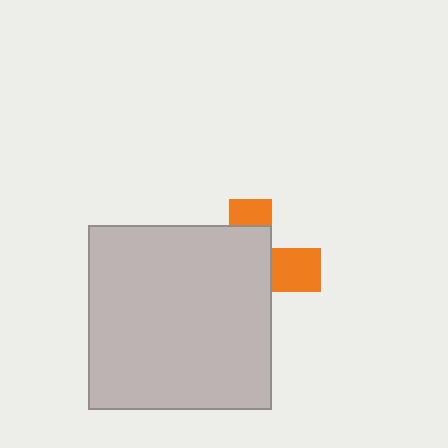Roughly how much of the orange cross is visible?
A small part of it is visible (roughly 32%).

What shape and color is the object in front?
The object in front is a light gray square.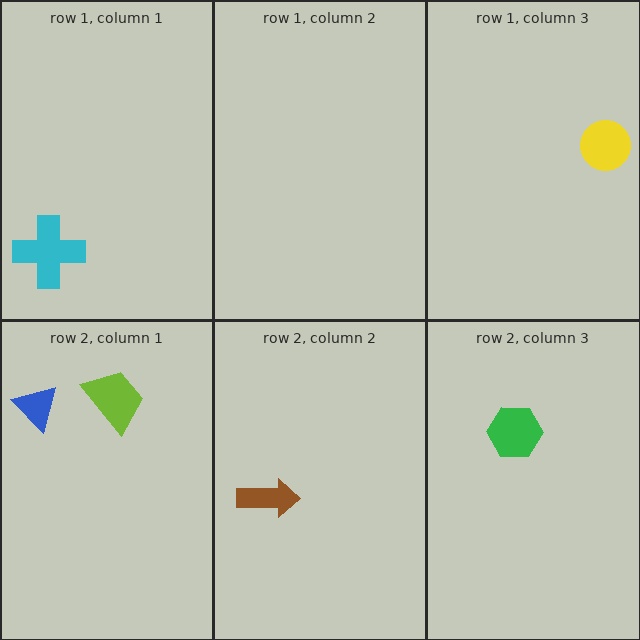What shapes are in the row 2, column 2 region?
The brown arrow.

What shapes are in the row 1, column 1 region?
The cyan cross.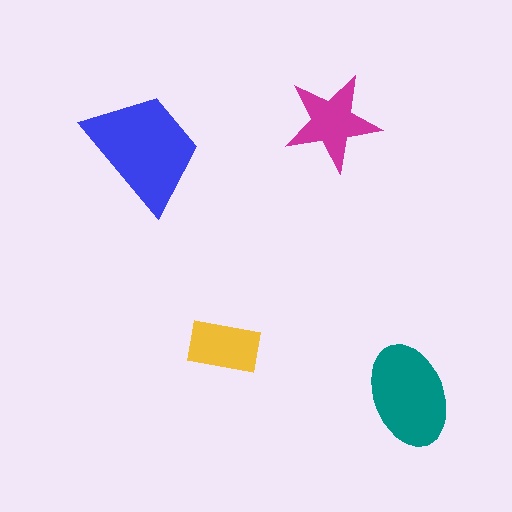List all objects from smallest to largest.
The yellow rectangle, the magenta star, the teal ellipse, the blue trapezoid.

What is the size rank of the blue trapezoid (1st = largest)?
1st.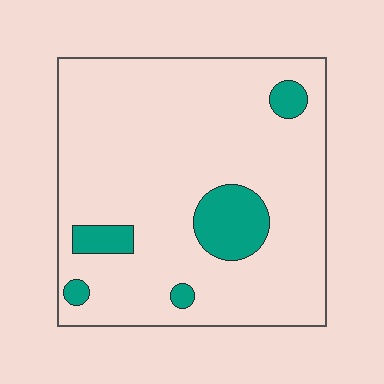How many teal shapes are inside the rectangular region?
5.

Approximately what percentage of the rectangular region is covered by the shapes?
Approximately 10%.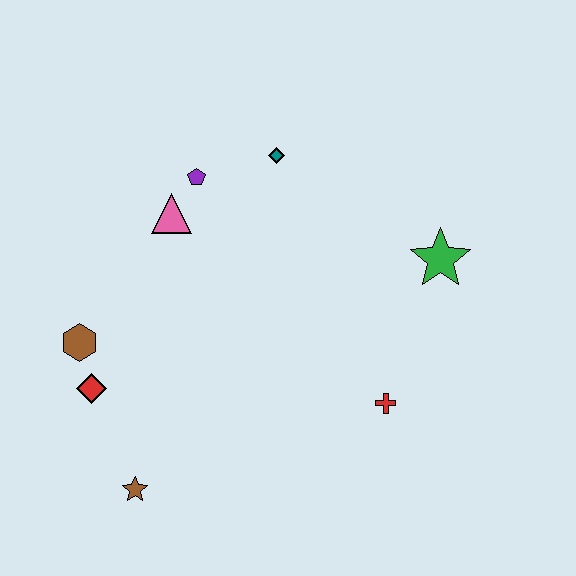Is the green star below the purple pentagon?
Yes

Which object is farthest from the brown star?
The green star is farthest from the brown star.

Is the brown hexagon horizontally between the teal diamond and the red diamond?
No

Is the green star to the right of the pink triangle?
Yes